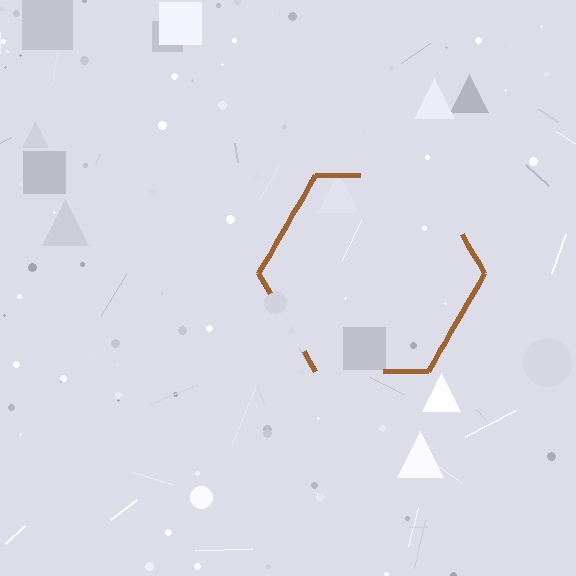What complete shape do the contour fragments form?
The contour fragments form a hexagon.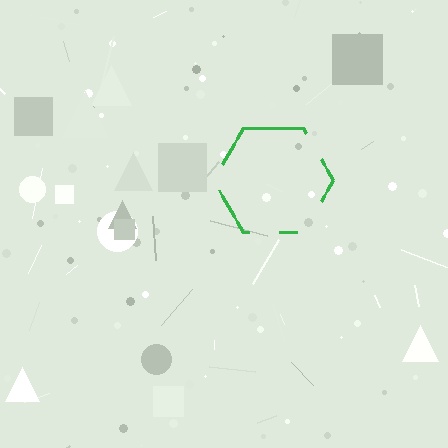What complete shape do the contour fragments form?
The contour fragments form a hexagon.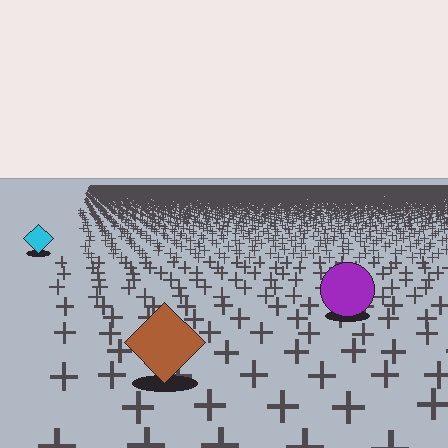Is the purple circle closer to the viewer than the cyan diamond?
Yes. The purple circle is closer — you can tell from the texture gradient: the ground texture is coarser near it.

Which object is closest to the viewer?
The brown diamond is closest. The texture marks near it are larger and more spread out.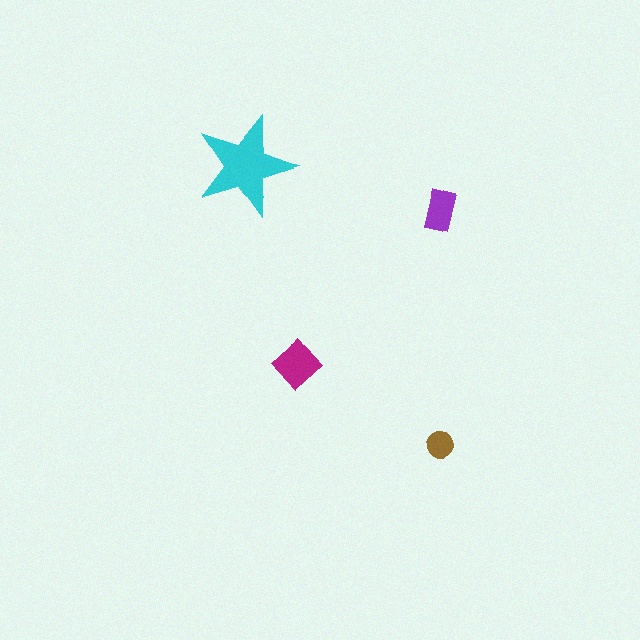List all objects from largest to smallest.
The cyan star, the magenta diamond, the purple rectangle, the brown circle.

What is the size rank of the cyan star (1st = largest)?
1st.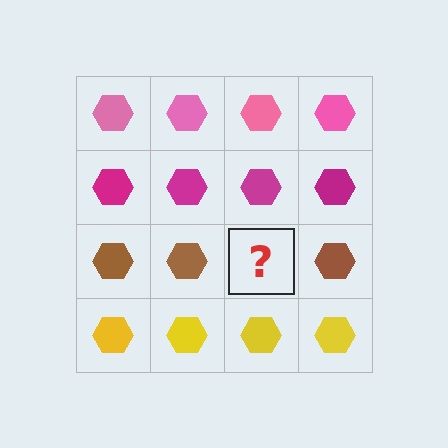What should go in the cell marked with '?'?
The missing cell should contain a brown hexagon.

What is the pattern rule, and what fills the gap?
The rule is that each row has a consistent color. The gap should be filled with a brown hexagon.